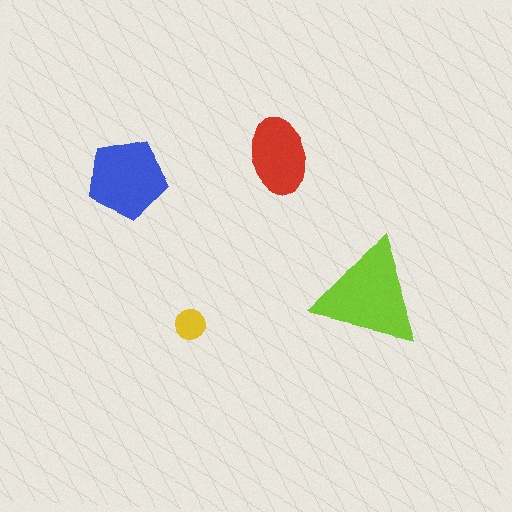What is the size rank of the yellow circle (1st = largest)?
4th.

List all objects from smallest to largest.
The yellow circle, the red ellipse, the blue pentagon, the lime triangle.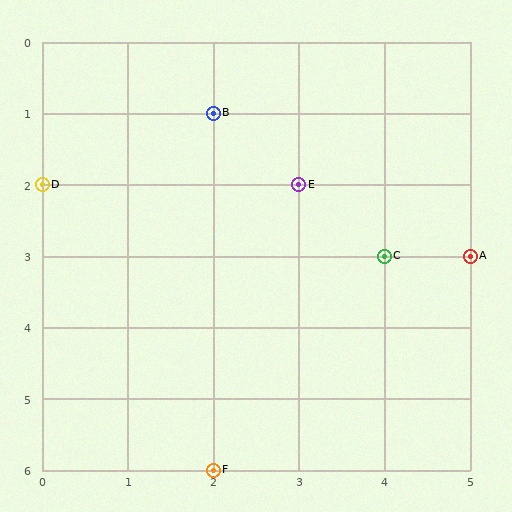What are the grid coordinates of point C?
Point C is at grid coordinates (4, 3).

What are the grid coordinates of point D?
Point D is at grid coordinates (0, 2).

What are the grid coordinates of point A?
Point A is at grid coordinates (5, 3).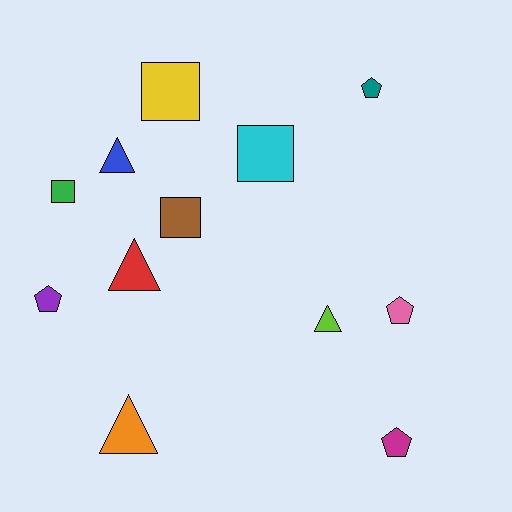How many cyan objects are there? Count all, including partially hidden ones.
There is 1 cyan object.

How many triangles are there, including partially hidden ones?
There are 4 triangles.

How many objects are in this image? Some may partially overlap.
There are 12 objects.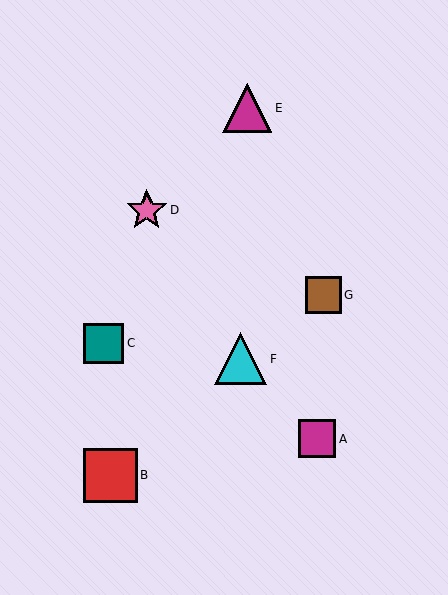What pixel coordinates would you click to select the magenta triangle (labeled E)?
Click at (247, 108) to select the magenta triangle E.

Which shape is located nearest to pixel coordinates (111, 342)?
The teal square (labeled C) at (104, 343) is nearest to that location.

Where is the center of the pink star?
The center of the pink star is at (147, 210).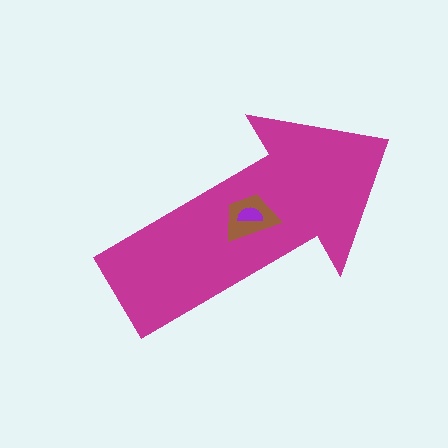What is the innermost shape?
The purple semicircle.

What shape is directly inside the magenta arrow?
The brown trapezoid.